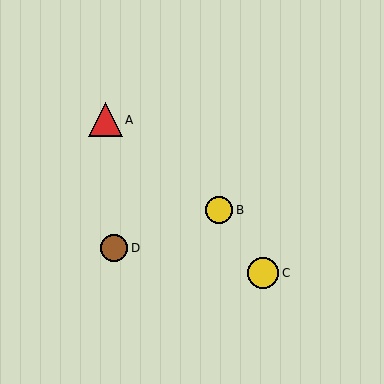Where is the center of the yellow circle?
The center of the yellow circle is at (219, 210).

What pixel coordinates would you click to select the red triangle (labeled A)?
Click at (106, 120) to select the red triangle A.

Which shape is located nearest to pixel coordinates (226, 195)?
The yellow circle (labeled B) at (219, 210) is nearest to that location.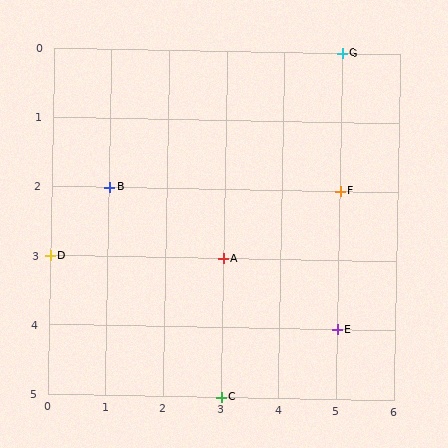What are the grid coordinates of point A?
Point A is at grid coordinates (3, 3).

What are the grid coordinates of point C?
Point C is at grid coordinates (3, 5).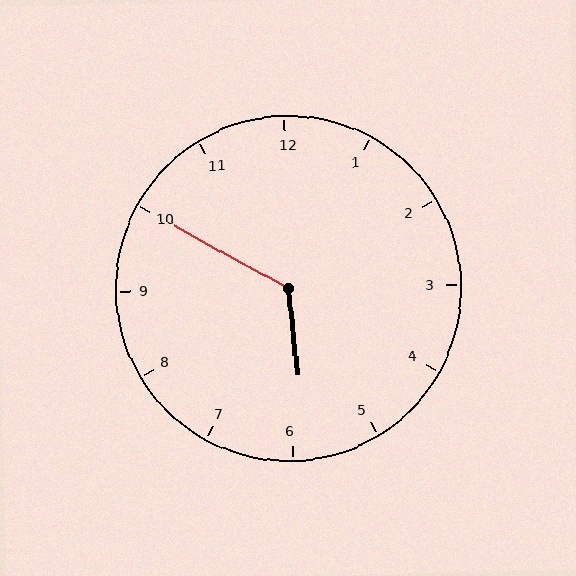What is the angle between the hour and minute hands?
Approximately 125 degrees.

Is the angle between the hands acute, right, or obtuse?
It is obtuse.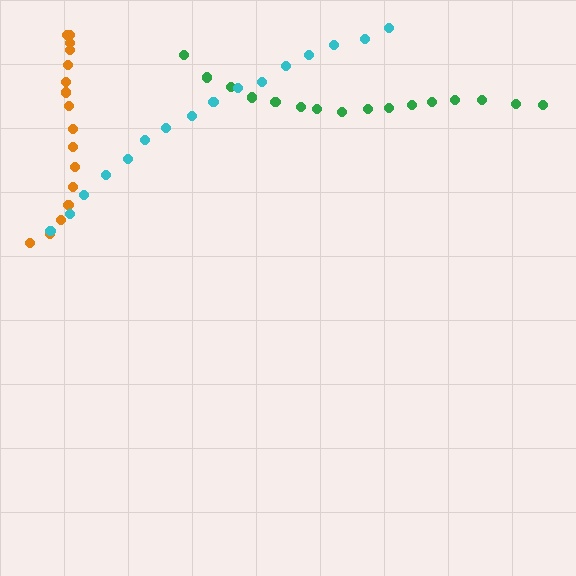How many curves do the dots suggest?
There are 3 distinct paths.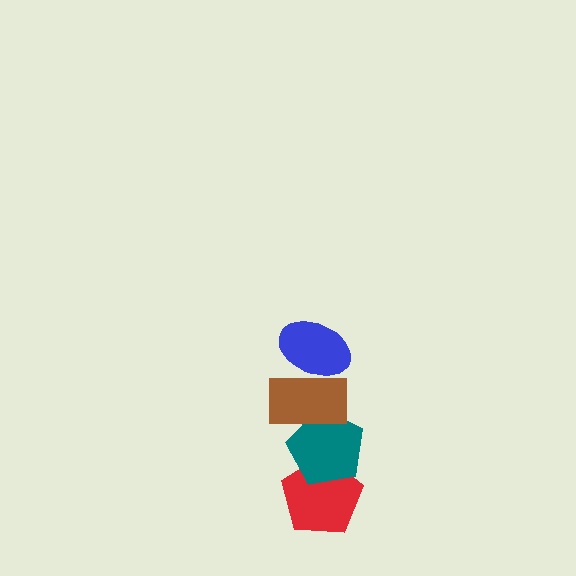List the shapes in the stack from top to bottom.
From top to bottom: the blue ellipse, the brown rectangle, the teal pentagon, the red pentagon.